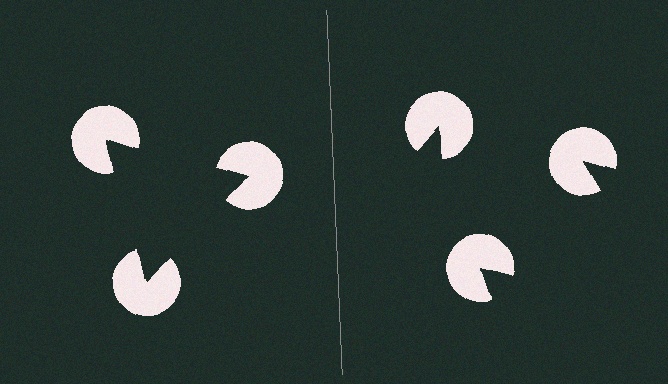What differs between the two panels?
The pac-man discs are positioned identically on both sides; only the wedge orientations differ. On the left they align to a triangle; on the right they are misaligned.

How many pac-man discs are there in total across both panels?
6 — 3 on each side.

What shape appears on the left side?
An illusory triangle.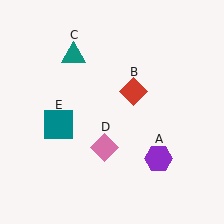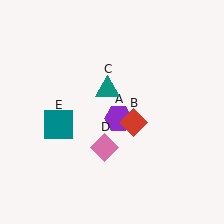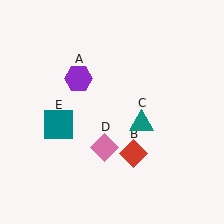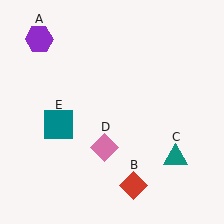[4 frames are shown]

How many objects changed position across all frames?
3 objects changed position: purple hexagon (object A), red diamond (object B), teal triangle (object C).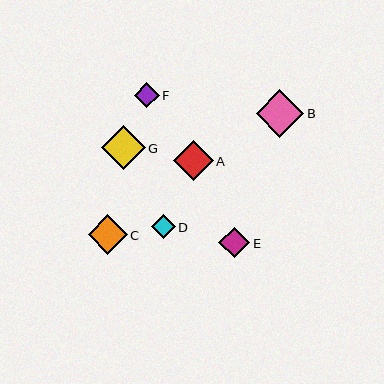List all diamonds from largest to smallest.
From largest to smallest: B, G, A, C, E, F, D.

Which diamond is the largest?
Diamond B is the largest with a size of approximately 48 pixels.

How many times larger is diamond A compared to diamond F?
Diamond A is approximately 1.6 times the size of diamond F.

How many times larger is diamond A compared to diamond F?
Diamond A is approximately 1.6 times the size of diamond F.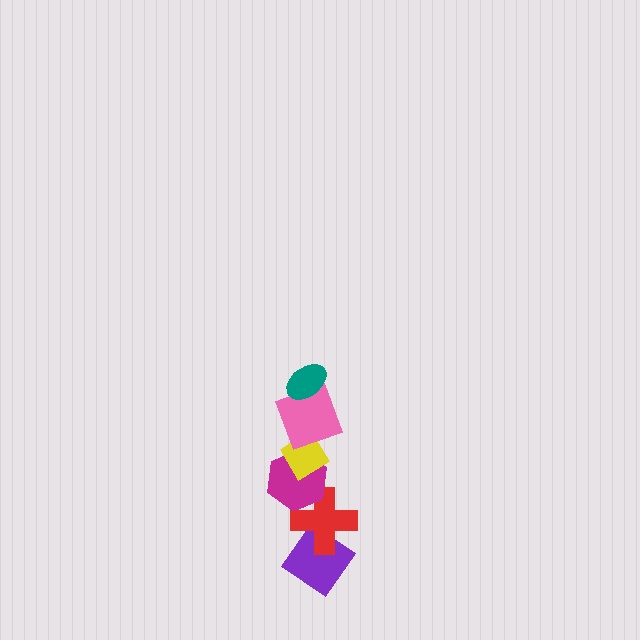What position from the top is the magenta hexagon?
The magenta hexagon is 4th from the top.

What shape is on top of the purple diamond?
The red cross is on top of the purple diamond.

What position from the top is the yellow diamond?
The yellow diamond is 3rd from the top.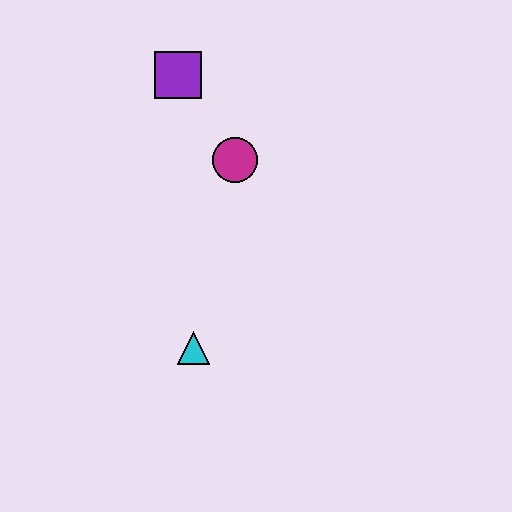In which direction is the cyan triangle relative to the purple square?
The cyan triangle is below the purple square.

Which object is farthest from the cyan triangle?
The purple square is farthest from the cyan triangle.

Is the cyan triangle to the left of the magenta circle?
Yes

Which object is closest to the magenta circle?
The purple square is closest to the magenta circle.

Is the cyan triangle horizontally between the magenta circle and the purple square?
Yes